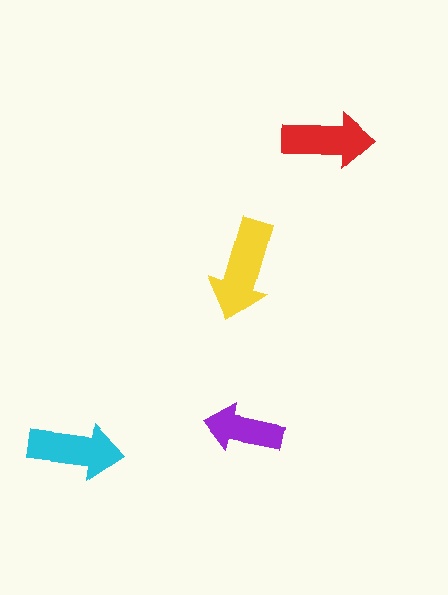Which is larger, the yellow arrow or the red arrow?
The yellow one.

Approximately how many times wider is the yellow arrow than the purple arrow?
About 1.5 times wider.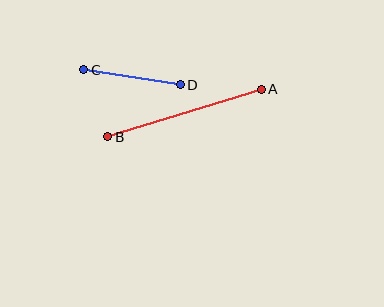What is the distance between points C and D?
The distance is approximately 98 pixels.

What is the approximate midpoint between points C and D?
The midpoint is at approximately (132, 77) pixels.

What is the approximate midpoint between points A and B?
The midpoint is at approximately (184, 113) pixels.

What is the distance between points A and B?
The distance is approximately 161 pixels.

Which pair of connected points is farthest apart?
Points A and B are farthest apart.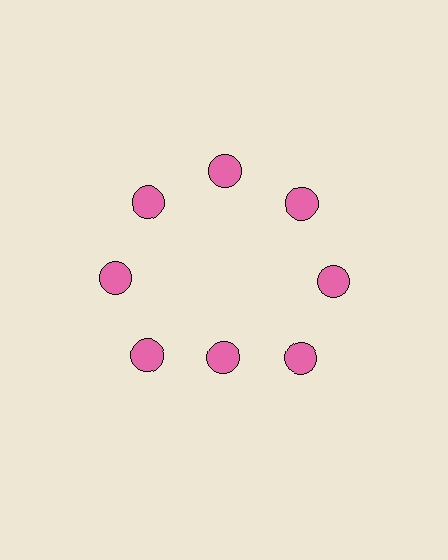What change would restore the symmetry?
The symmetry would be restored by moving it outward, back onto the ring so that all 8 circles sit at equal angles and equal distance from the center.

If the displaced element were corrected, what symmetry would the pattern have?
It would have 8-fold rotational symmetry — the pattern would map onto itself every 45 degrees.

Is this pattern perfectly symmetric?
No. The 8 pink circles are arranged in a ring, but one element near the 6 o'clock position is pulled inward toward the center, breaking the 8-fold rotational symmetry.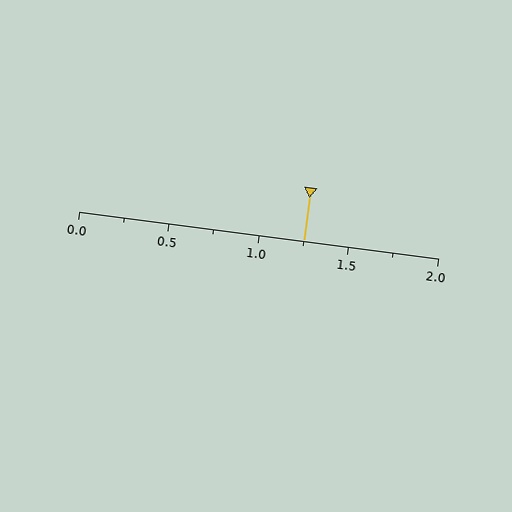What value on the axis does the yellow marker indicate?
The marker indicates approximately 1.25.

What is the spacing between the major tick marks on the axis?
The major ticks are spaced 0.5 apart.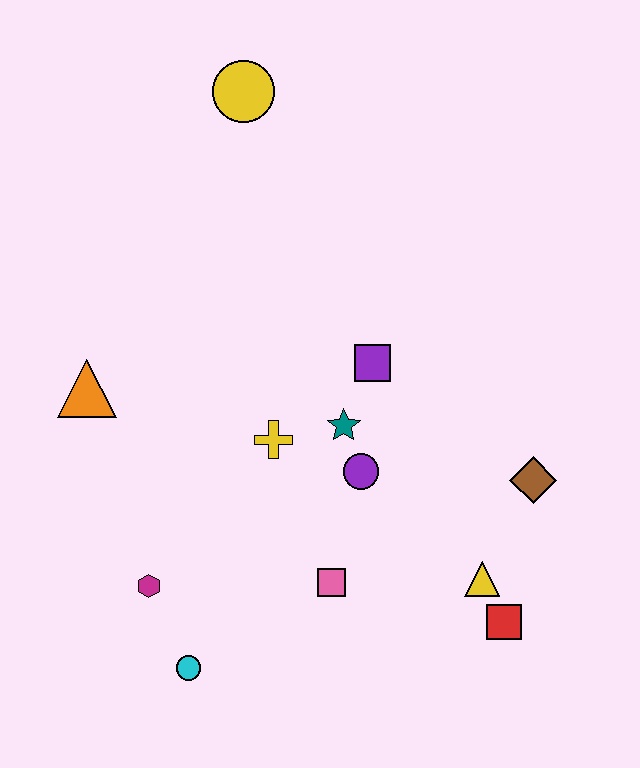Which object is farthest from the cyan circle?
The yellow circle is farthest from the cyan circle.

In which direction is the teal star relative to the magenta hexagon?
The teal star is to the right of the magenta hexagon.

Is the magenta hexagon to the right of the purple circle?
No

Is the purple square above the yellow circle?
No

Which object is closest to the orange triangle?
The yellow cross is closest to the orange triangle.